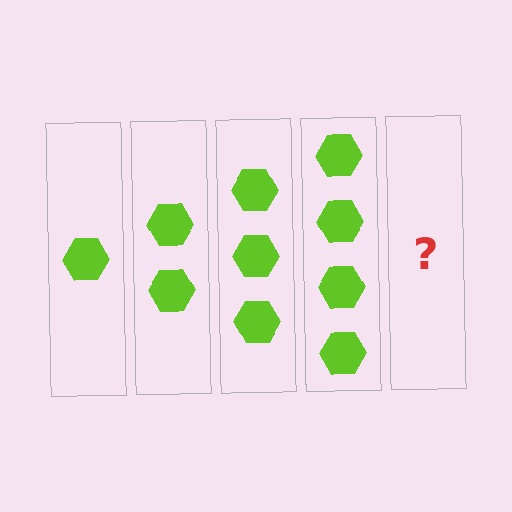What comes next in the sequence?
The next element should be 5 hexagons.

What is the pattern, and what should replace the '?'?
The pattern is that each step adds one more hexagon. The '?' should be 5 hexagons.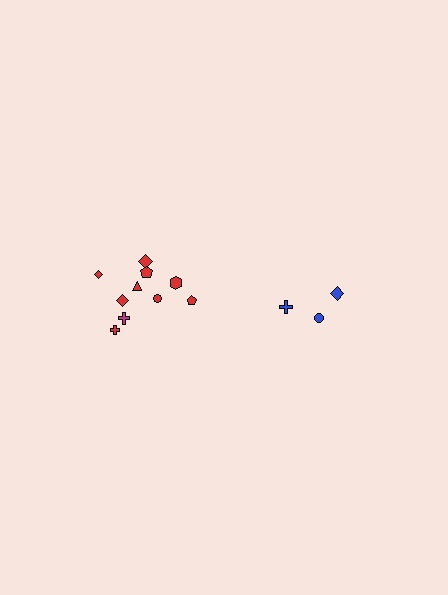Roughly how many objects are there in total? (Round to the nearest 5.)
Roughly 15 objects in total.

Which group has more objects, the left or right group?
The left group.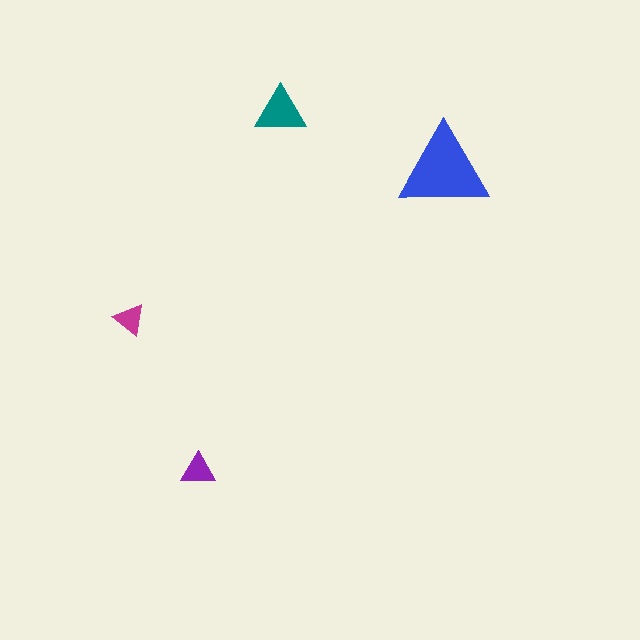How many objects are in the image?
There are 4 objects in the image.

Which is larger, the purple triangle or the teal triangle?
The teal one.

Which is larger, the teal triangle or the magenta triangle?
The teal one.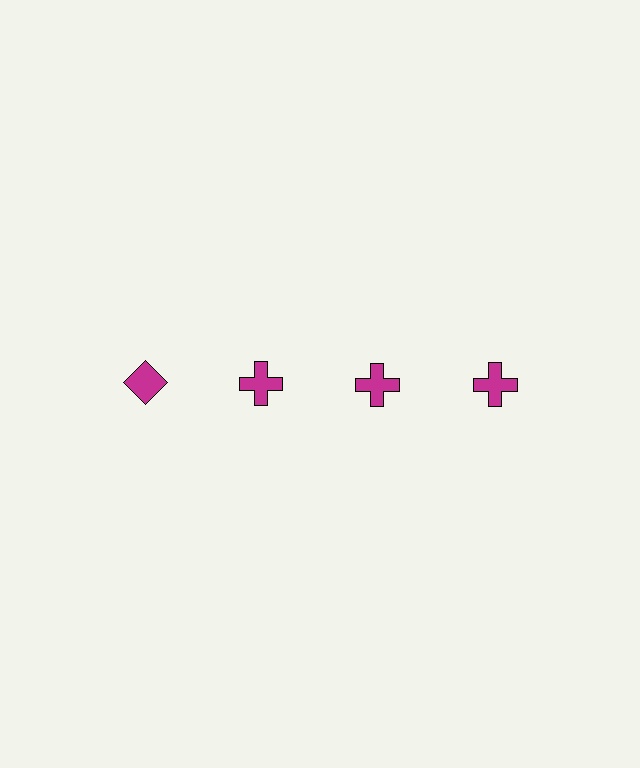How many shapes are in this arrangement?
There are 4 shapes arranged in a grid pattern.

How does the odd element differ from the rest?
It has a different shape: diamond instead of cross.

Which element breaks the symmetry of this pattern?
The magenta diamond in the top row, leftmost column breaks the symmetry. All other shapes are magenta crosses.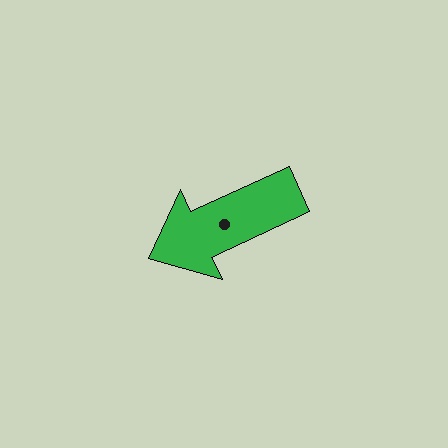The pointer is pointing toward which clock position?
Roughly 8 o'clock.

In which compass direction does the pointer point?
Southwest.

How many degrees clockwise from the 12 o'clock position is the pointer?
Approximately 245 degrees.